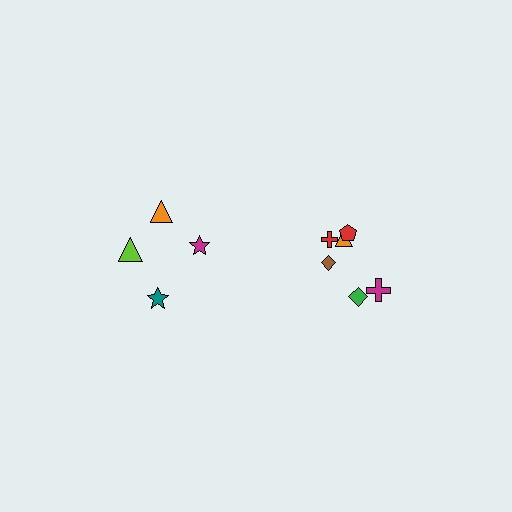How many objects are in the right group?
There are 6 objects.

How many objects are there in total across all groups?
There are 10 objects.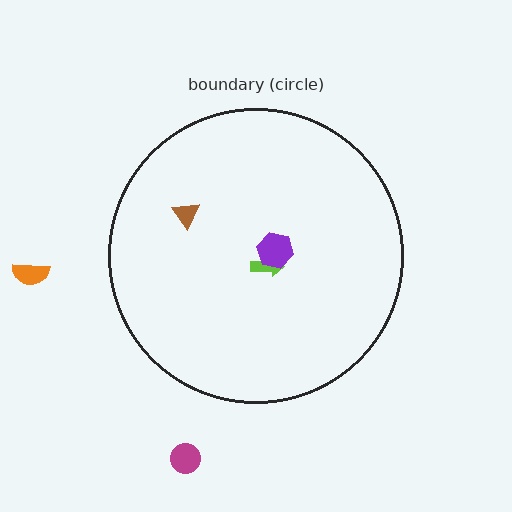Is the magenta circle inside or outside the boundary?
Outside.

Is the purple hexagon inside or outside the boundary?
Inside.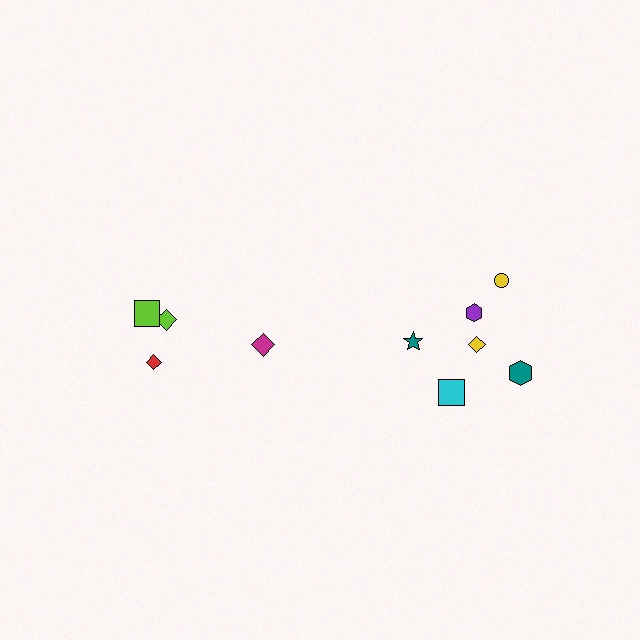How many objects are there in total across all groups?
There are 10 objects.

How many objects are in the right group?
There are 6 objects.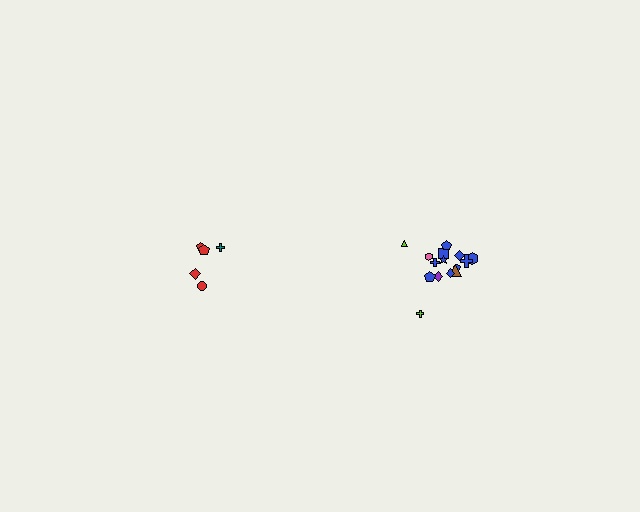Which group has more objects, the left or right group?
The right group.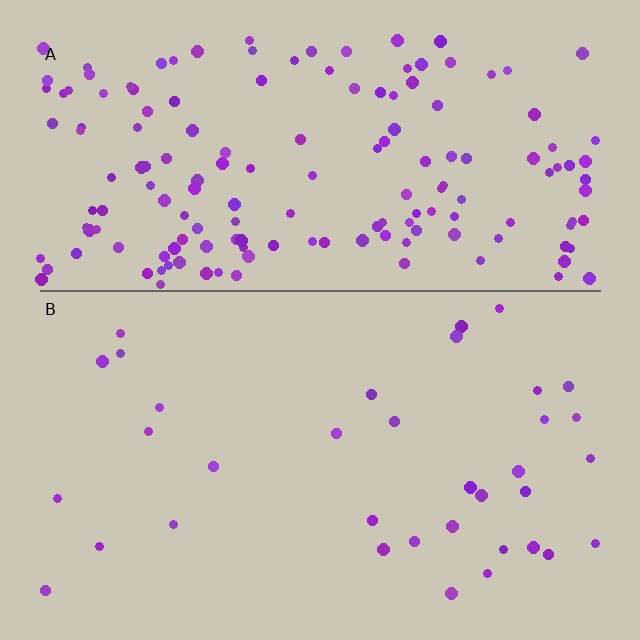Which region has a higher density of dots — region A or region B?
A (the top).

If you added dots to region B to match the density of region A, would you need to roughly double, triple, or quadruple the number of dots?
Approximately quadruple.